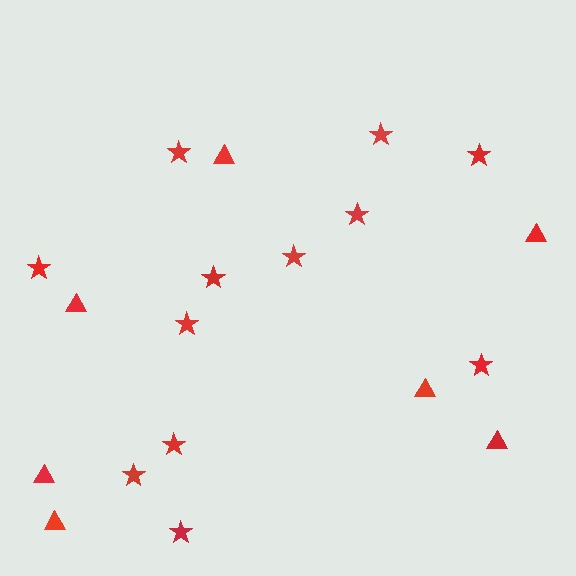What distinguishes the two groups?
There are 2 groups: one group of triangles (7) and one group of stars (12).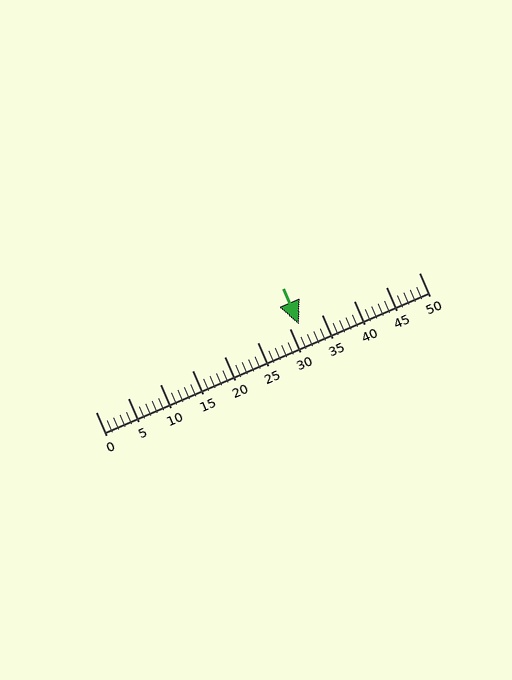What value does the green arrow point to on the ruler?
The green arrow points to approximately 31.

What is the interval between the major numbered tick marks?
The major tick marks are spaced 5 units apart.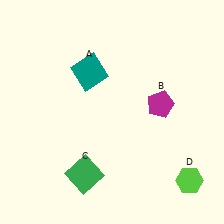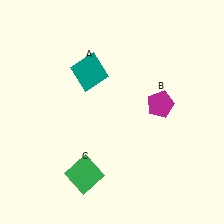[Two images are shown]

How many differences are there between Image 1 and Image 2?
There is 1 difference between the two images.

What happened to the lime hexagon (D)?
The lime hexagon (D) was removed in Image 2. It was in the bottom-right area of Image 1.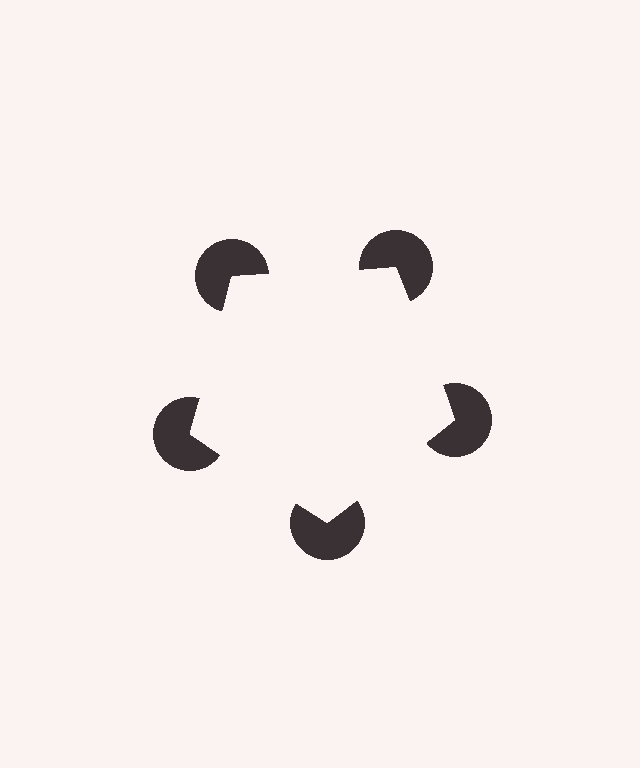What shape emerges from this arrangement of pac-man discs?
An illusory pentagon — its edges are inferred from the aligned wedge cuts in the pac-man discs, not physically drawn.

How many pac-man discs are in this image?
There are 5 — one at each vertex of the illusory pentagon.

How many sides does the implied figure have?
5 sides.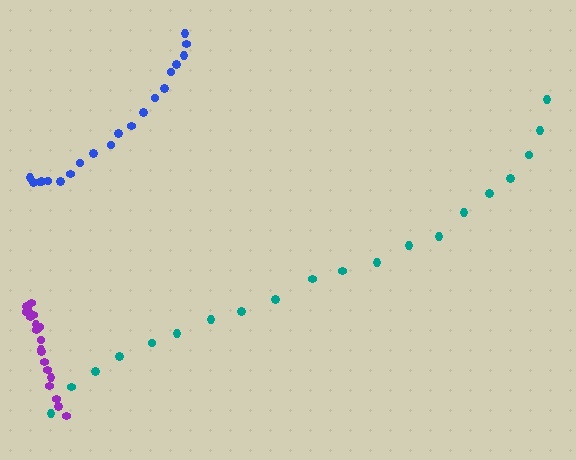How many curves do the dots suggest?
There are 3 distinct paths.